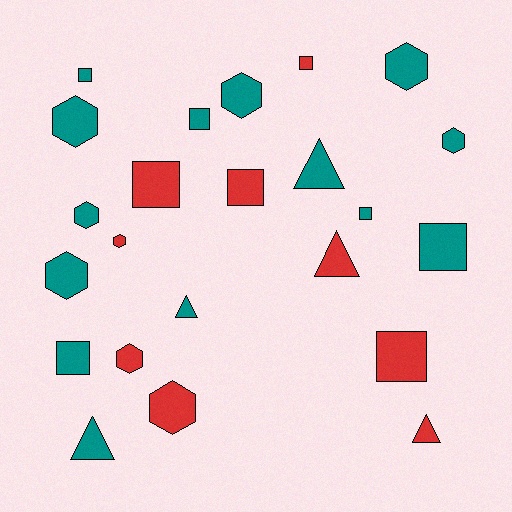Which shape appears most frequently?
Hexagon, with 9 objects.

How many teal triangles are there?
There are 3 teal triangles.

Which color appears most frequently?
Teal, with 14 objects.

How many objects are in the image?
There are 23 objects.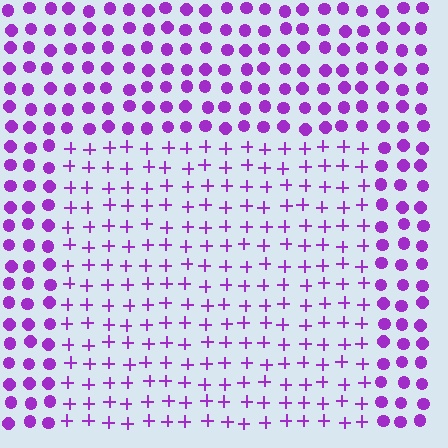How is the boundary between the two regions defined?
The boundary is defined by a change in element shape: plus signs inside vs. circles outside. All elements share the same color and spacing.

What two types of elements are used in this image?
The image uses plus signs inside the rectangle region and circles outside it.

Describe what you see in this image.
The image is filled with small purple elements arranged in a uniform grid. A rectangle-shaped region contains plus signs, while the surrounding area contains circles. The boundary is defined purely by the change in element shape.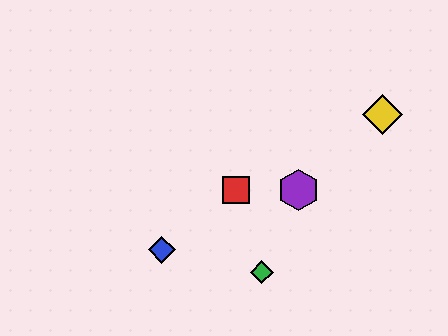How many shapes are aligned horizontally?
2 shapes (the red square, the purple hexagon) are aligned horizontally.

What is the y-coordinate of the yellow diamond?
The yellow diamond is at y≈115.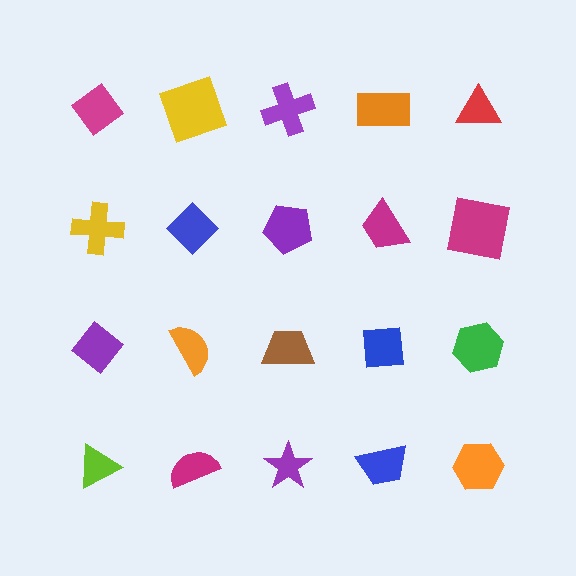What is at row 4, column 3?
A purple star.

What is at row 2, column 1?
A yellow cross.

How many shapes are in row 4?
5 shapes.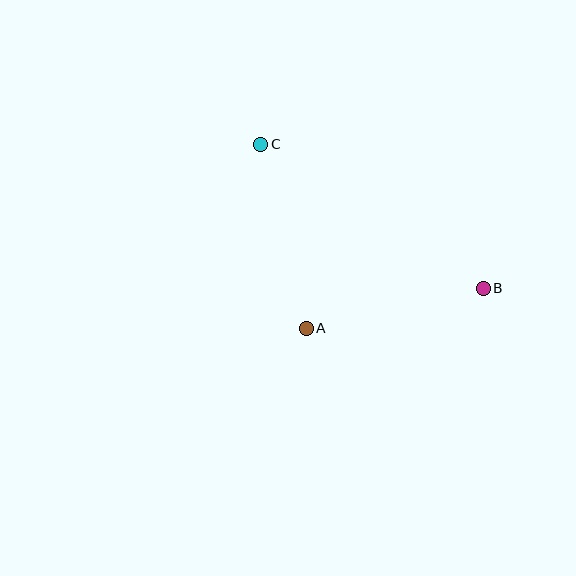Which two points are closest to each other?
Points A and B are closest to each other.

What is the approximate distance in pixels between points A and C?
The distance between A and C is approximately 189 pixels.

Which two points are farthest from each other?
Points B and C are farthest from each other.